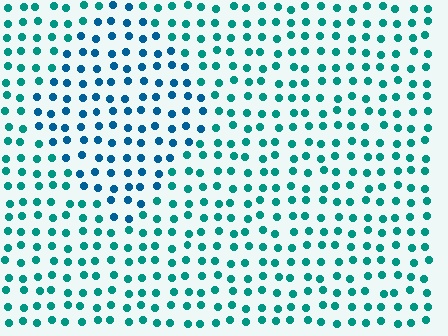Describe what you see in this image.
The image is filled with small teal elements in a uniform arrangement. A diamond-shaped region is visible where the elements are tinted to a slightly different hue, forming a subtle color boundary.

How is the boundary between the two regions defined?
The boundary is defined purely by a slight shift in hue (about 31 degrees). Spacing, size, and orientation are identical on both sides.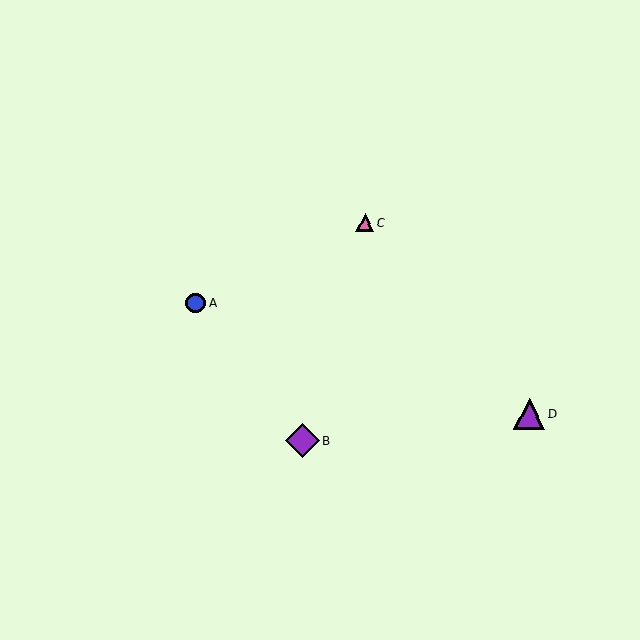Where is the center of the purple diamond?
The center of the purple diamond is at (303, 441).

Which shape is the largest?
The purple diamond (labeled B) is the largest.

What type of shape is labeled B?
Shape B is a purple diamond.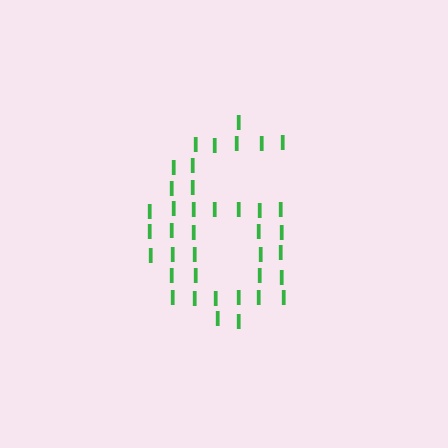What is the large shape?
The large shape is the digit 6.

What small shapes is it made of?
It is made of small letter I's.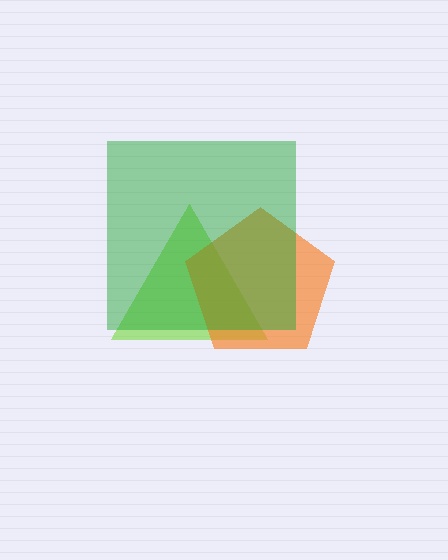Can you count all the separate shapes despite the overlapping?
Yes, there are 3 separate shapes.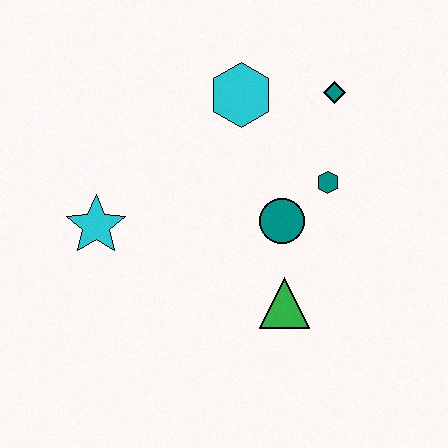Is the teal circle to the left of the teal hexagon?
Yes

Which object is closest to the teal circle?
The teal hexagon is closest to the teal circle.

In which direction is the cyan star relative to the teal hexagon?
The cyan star is to the left of the teal hexagon.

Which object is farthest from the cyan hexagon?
The green triangle is farthest from the cyan hexagon.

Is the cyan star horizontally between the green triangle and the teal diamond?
No